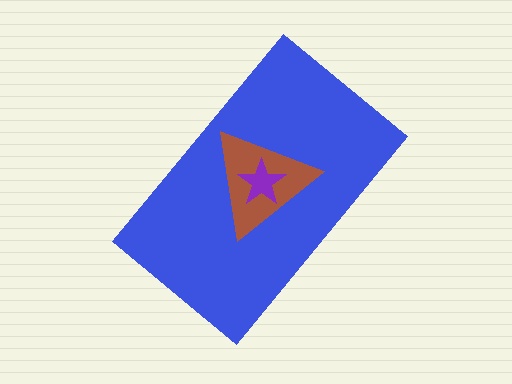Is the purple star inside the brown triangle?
Yes.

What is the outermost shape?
The blue rectangle.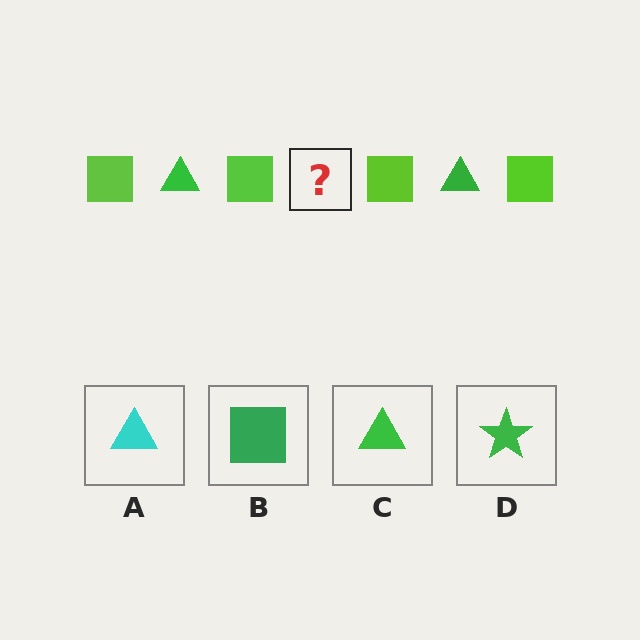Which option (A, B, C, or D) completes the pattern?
C.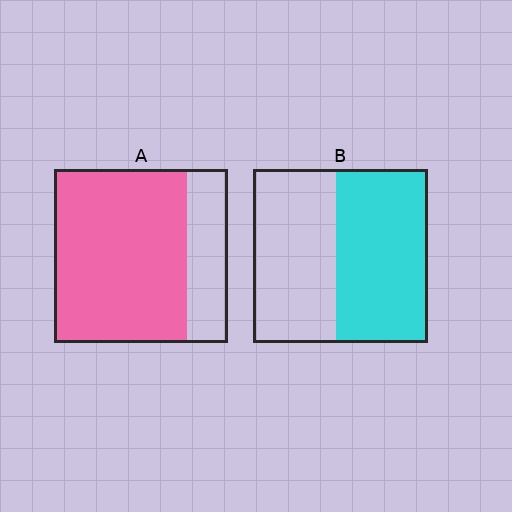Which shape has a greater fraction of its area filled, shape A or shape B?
Shape A.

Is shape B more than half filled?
Roughly half.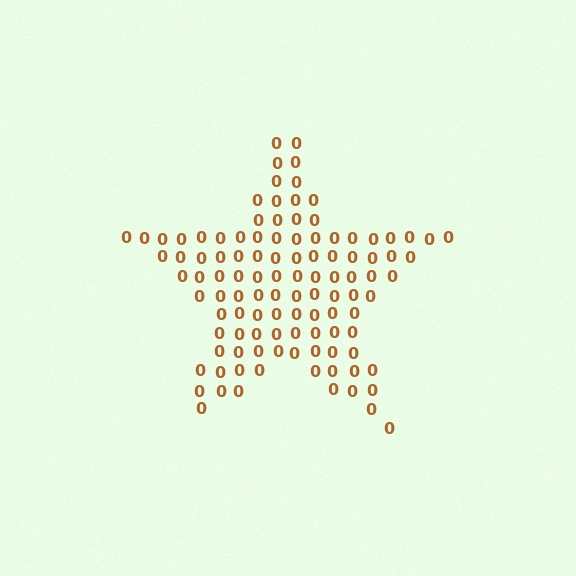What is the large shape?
The large shape is a star.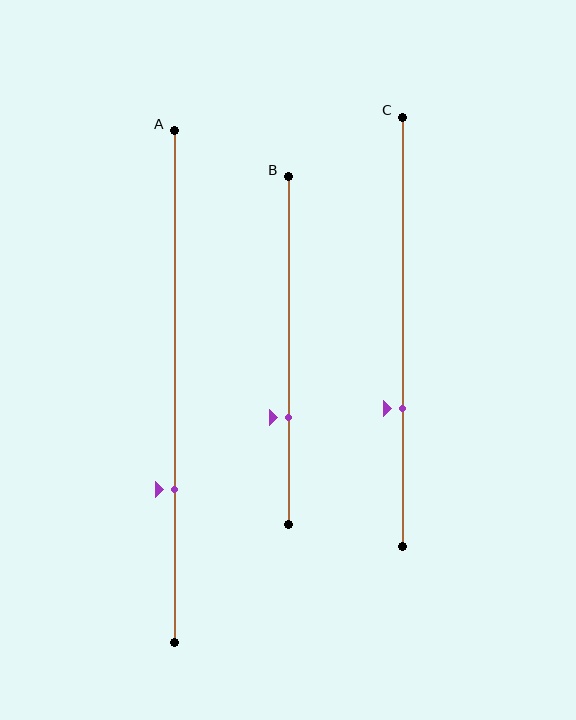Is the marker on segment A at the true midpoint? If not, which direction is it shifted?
No, the marker on segment A is shifted downward by about 20% of the segment length.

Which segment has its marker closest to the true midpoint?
Segment C has its marker closest to the true midpoint.